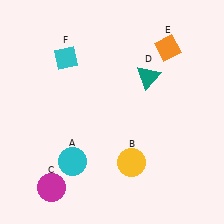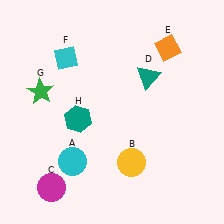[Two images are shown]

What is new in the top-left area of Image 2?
A green star (G) was added in the top-left area of Image 2.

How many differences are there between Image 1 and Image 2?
There are 2 differences between the two images.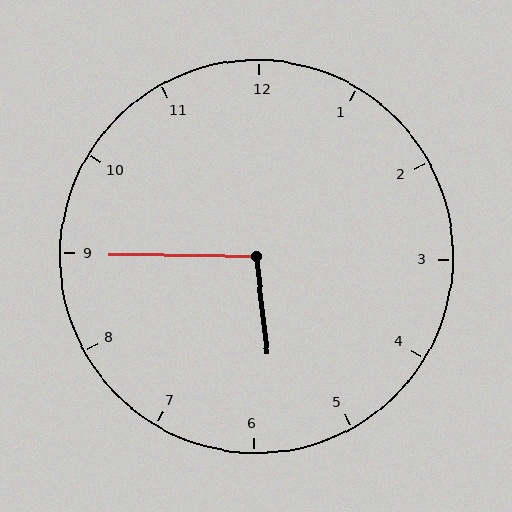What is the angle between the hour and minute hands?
Approximately 98 degrees.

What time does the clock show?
5:45.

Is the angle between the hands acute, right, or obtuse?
It is obtuse.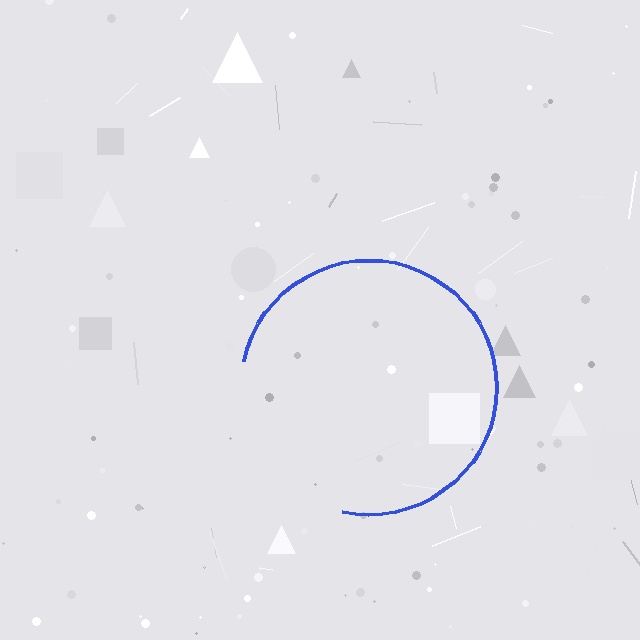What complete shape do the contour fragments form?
The contour fragments form a circle.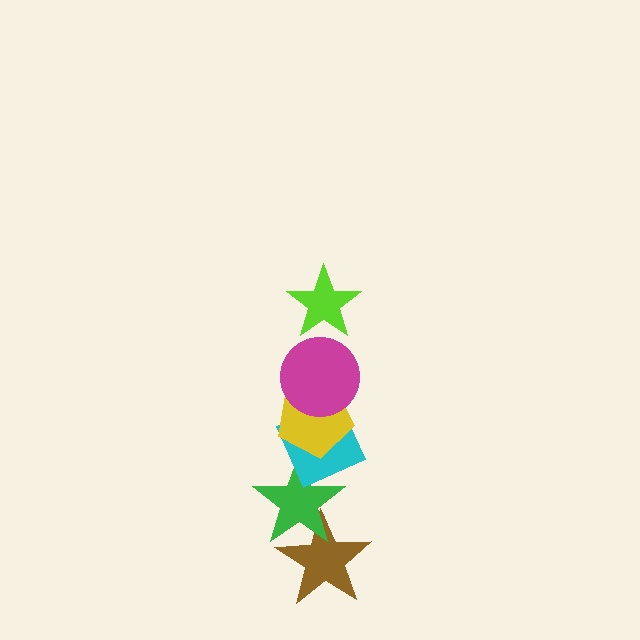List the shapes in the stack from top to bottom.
From top to bottom: the lime star, the magenta circle, the yellow pentagon, the cyan diamond, the green star, the brown star.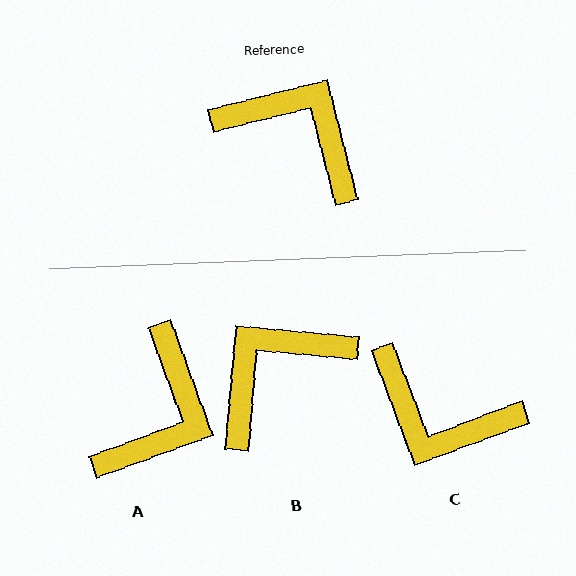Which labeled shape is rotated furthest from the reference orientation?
C, about 174 degrees away.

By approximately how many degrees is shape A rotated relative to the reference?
Approximately 84 degrees clockwise.